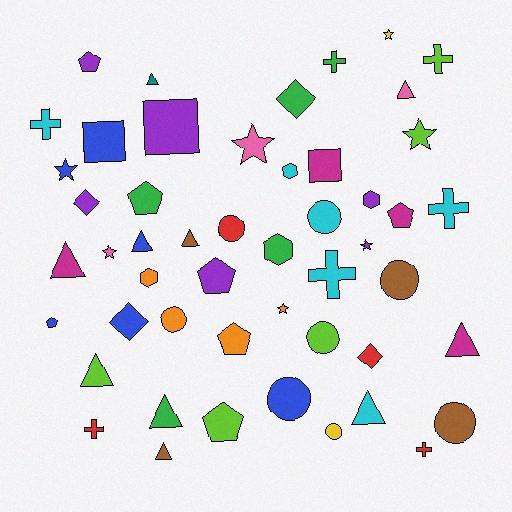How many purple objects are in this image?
There are 6 purple objects.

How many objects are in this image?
There are 50 objects.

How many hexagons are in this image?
There are 4 hexagons.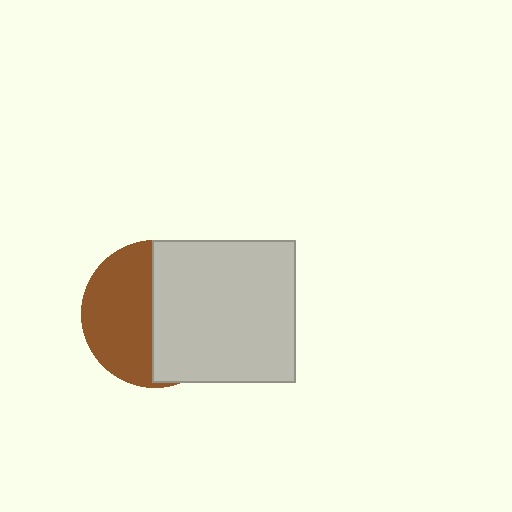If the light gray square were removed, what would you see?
You would see the complete brown circle.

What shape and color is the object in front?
The object in front is a light gray square.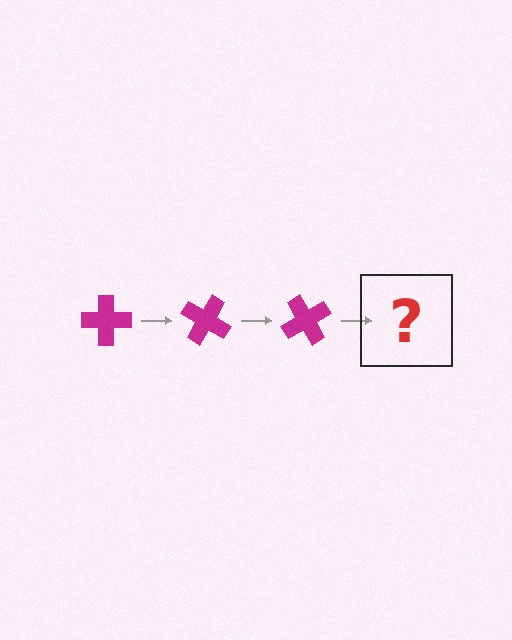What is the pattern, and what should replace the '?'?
The pattern is that the cross rotates 30 degrees each step. The '?' should be a magenta cross rotated 90 degrees.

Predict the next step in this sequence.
The next step is a magenta cross rotated 90 degrees.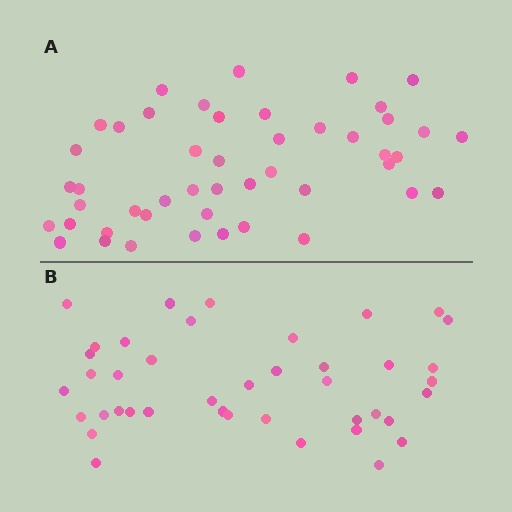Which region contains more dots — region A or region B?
Region A (the top region) has more dots.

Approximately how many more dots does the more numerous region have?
Region A has about 6 more dots than region B.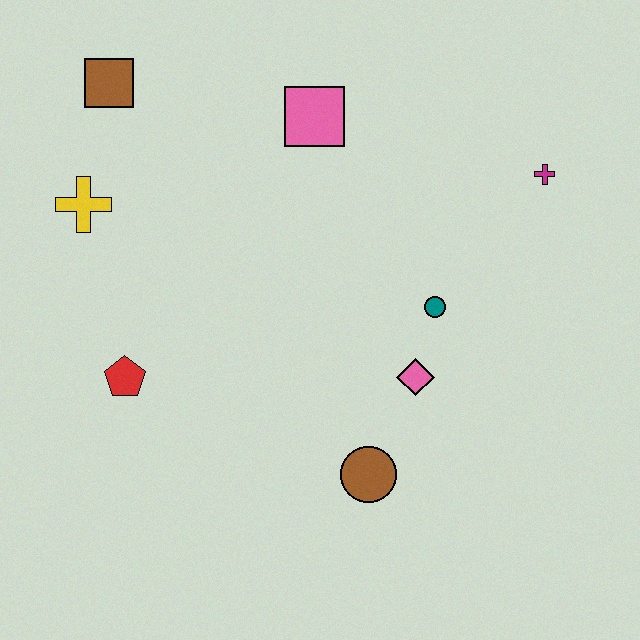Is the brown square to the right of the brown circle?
No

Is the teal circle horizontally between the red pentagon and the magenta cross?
Yes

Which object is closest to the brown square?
The yellow cross is closest to the brown square.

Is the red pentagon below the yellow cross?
Yes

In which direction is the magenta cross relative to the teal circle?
The magenta cross is above the teal circle.